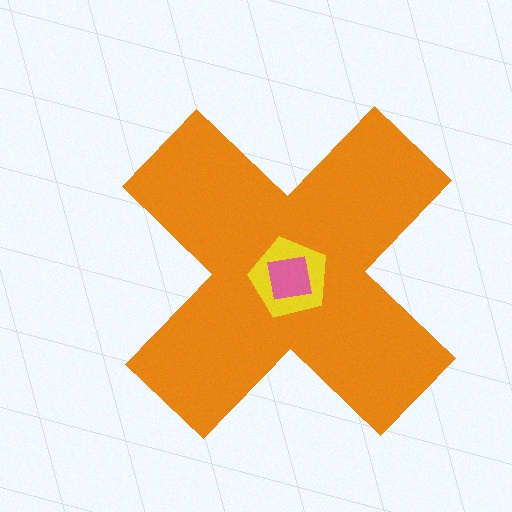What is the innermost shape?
The pink square.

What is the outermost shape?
The orange cross.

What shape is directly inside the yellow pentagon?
The pink square.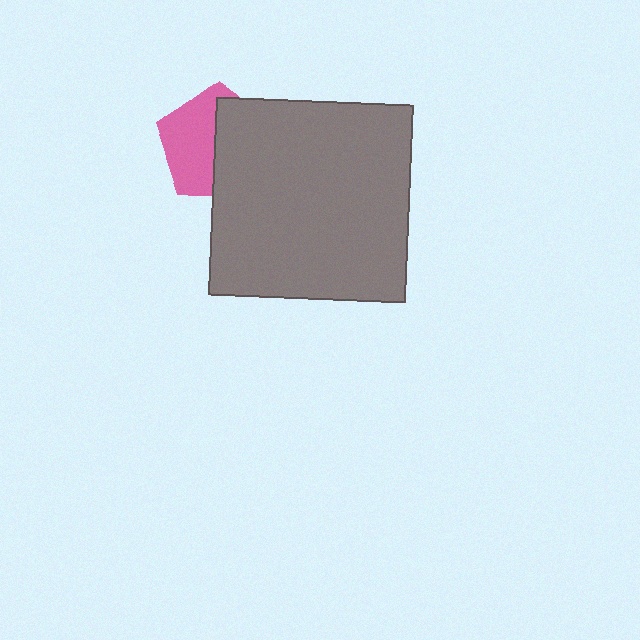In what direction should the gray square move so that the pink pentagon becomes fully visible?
The gray square should move right. That is the shortest direction to clear the overlap and leave the pink pentagon fully visible.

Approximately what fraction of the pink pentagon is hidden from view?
Roughly 50% of the pink pentagon is hidden behind the gray square.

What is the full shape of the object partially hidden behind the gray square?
The partially hidden object is a pink pentagon.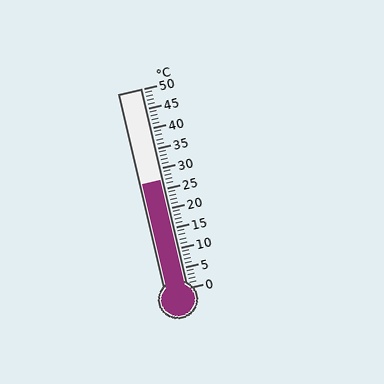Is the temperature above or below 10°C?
The temperature is above 10°C.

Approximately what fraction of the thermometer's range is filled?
The thermometer is filled to approximately 55% of its range.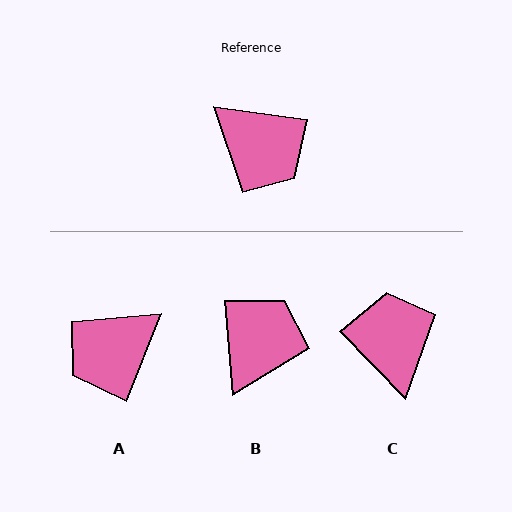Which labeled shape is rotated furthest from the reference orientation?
C, about 142 degrees away.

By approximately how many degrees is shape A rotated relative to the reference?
Approximately 104 degrees clockwise.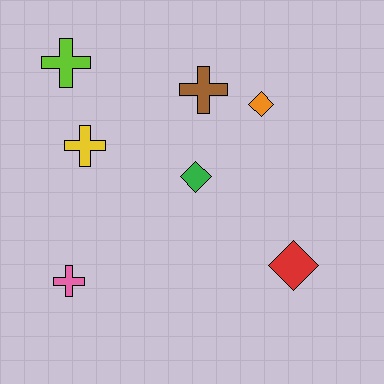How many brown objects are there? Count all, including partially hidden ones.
There is 1 brown object.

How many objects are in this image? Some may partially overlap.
There are 7 objects.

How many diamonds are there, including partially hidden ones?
There are 3 diamonds.